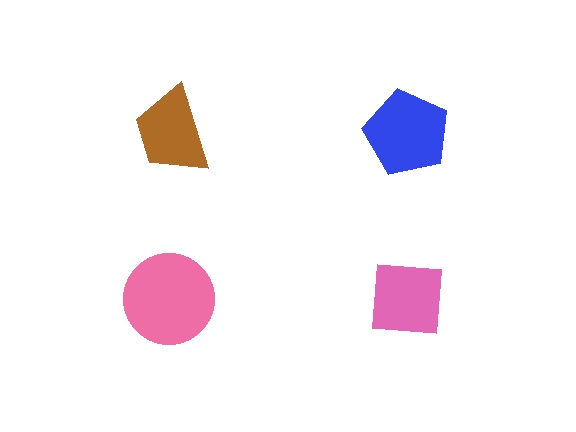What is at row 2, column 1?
A pink circle.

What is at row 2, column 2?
A pink square.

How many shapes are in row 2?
2 shapes.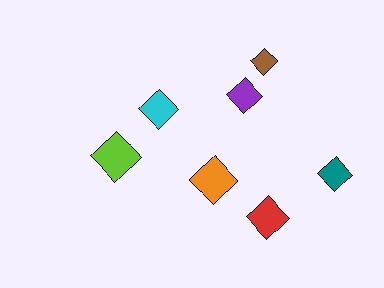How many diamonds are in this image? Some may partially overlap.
There are 7 diamonds.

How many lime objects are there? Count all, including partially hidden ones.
There is 1 lime object.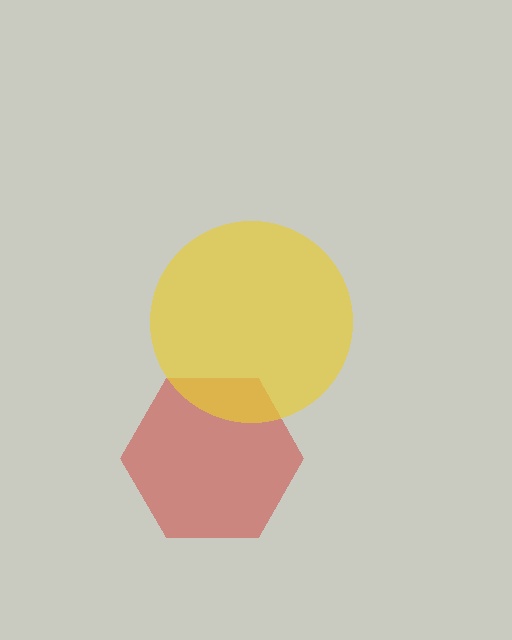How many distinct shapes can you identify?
There are 2 distinct shapes: a red hexagon, a yellow circle.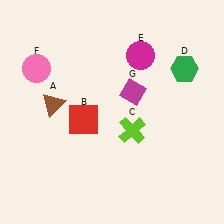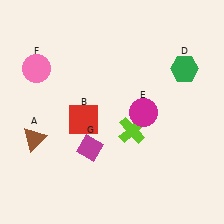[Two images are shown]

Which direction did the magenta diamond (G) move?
The magenta diamond (G) moved down.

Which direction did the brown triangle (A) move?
The brown triangle (A) moved down.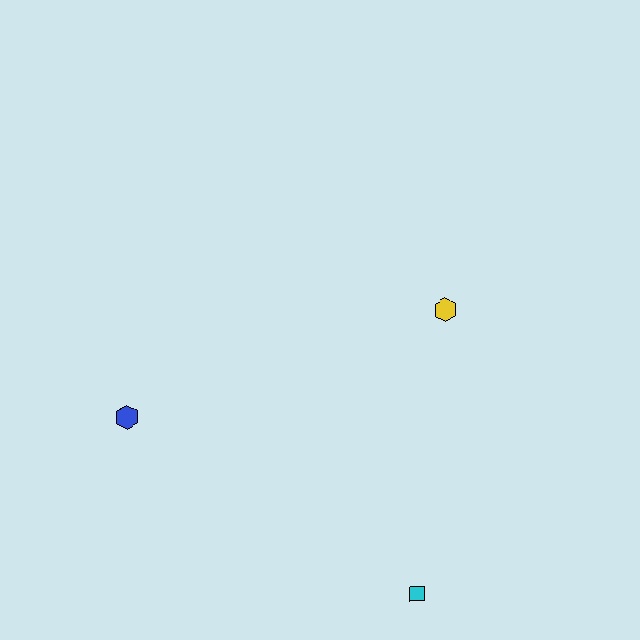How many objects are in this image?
There are 3 objects.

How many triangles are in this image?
There are no triangles.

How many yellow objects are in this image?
There is 1 yellow object.